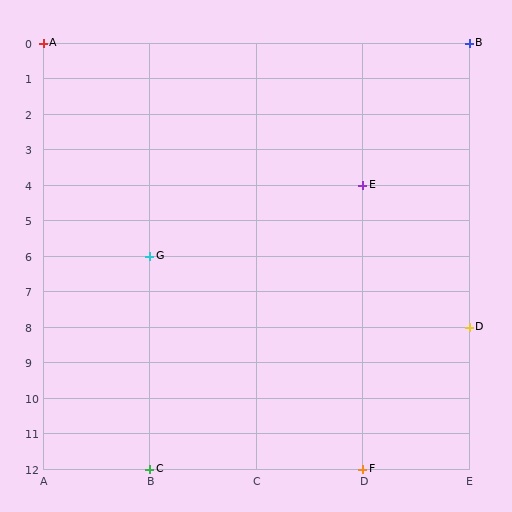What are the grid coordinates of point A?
Point A is at grid coordinates (A, 0).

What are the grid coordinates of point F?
Point F is at grid coordinates (D, 12).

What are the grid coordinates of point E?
Point E is at grid coordinates (D, 4).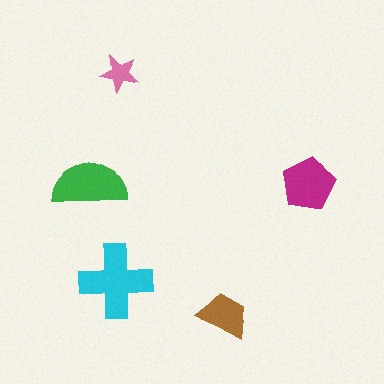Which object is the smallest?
The pink star.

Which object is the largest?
The cyan cross.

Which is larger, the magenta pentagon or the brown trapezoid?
The magenta pentagon.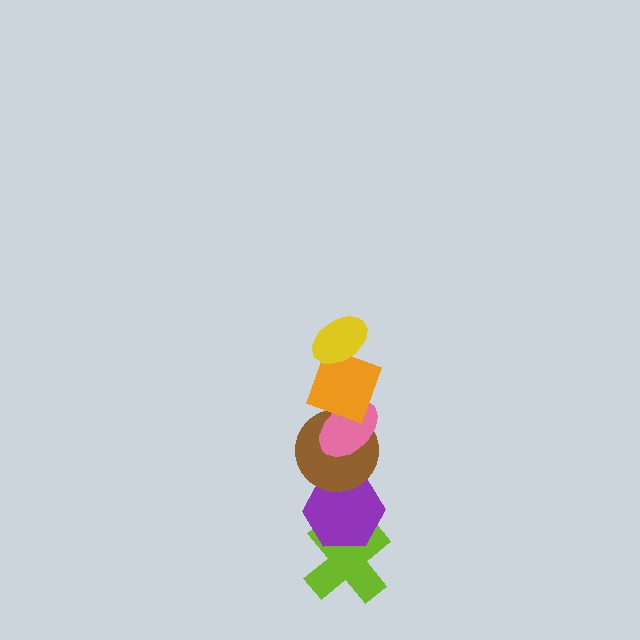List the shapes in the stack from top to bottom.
From top to bottom: the yellow ellipse, the orange square, the pink ellipse, the brown circle, the purple hexagon, the lime cross.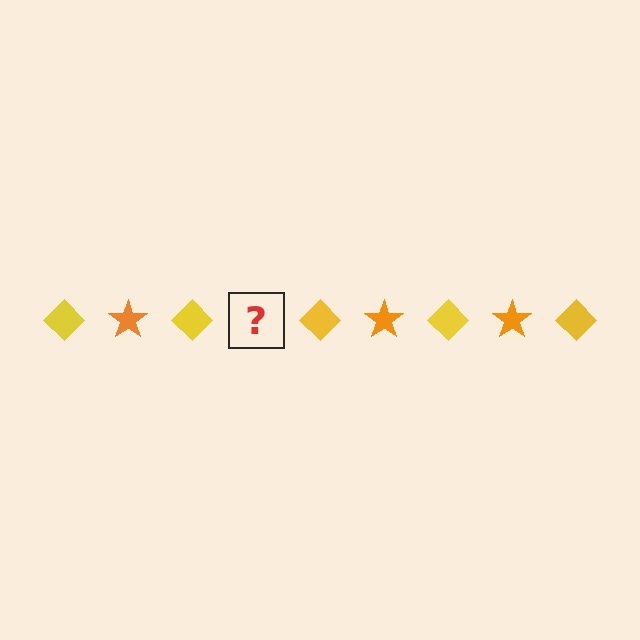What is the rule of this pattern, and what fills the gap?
The rule is that the pattern alternates between yellow diamond and orange star. The gap should be filled with an orange star.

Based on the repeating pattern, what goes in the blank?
The blank should be an orange star.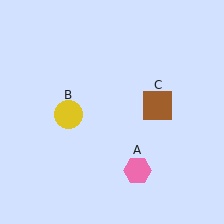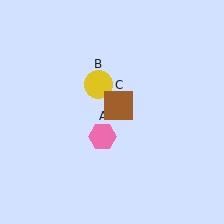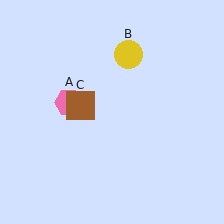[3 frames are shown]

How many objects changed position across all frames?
3 objects changed position: pink hexagon (object A), yellow circle (object B), brown square (object C).